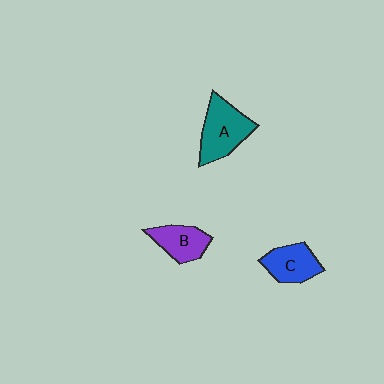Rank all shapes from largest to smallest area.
From largest to smallest: A (teal), C (blue), B (purple).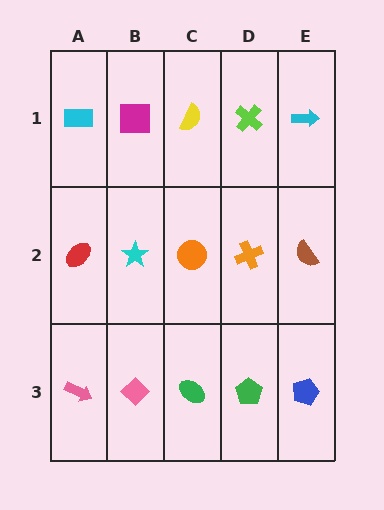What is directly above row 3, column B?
A cyan star.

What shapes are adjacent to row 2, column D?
A lime cross (row 1, column D), a green pentagon (row 3, column D), an orange circle (row 2, column C), a brown semicircle (row 2, column E).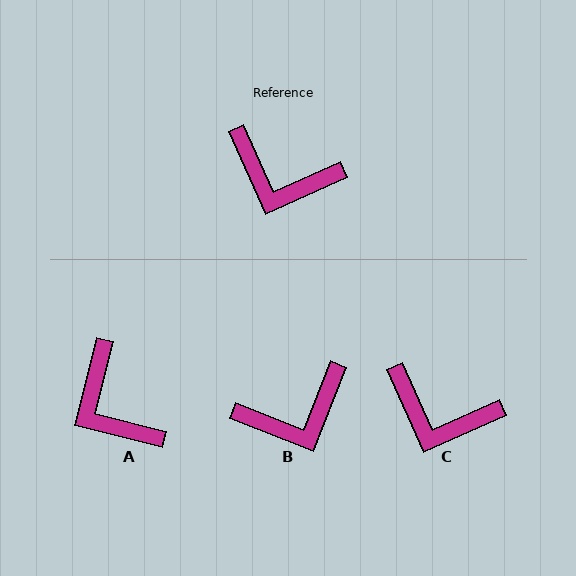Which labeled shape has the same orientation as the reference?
C.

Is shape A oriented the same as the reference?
No, it is off by about 38 degrees.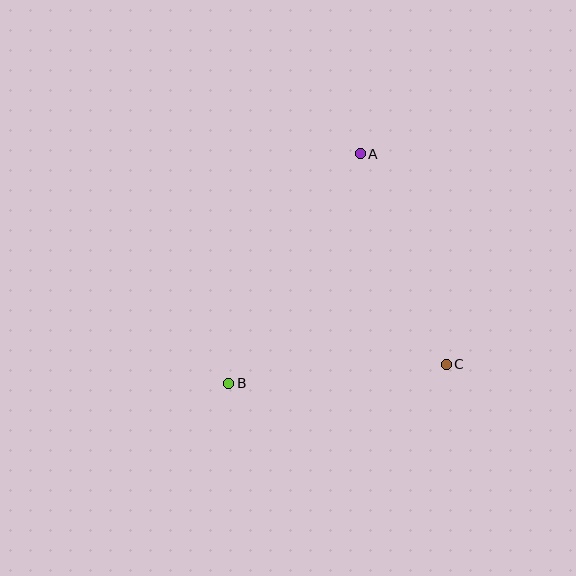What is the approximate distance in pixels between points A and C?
The distance between A and C is approximately 227 pixels.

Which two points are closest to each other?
Points B and C are closest to each other.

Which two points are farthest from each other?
Points A and B are farthest from each other.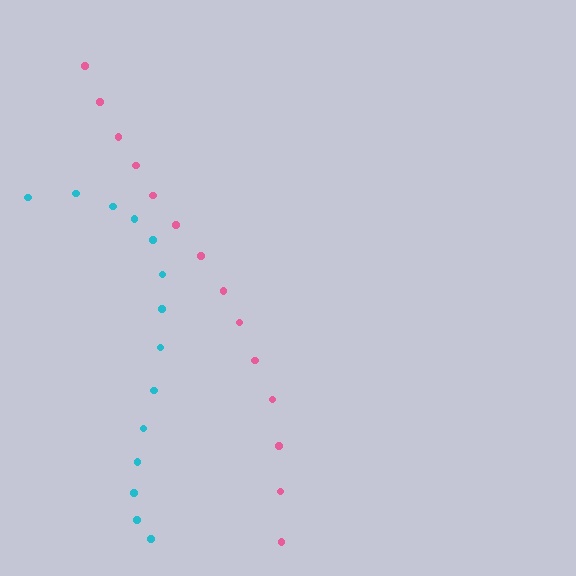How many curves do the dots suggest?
There are 2 distinct paths.